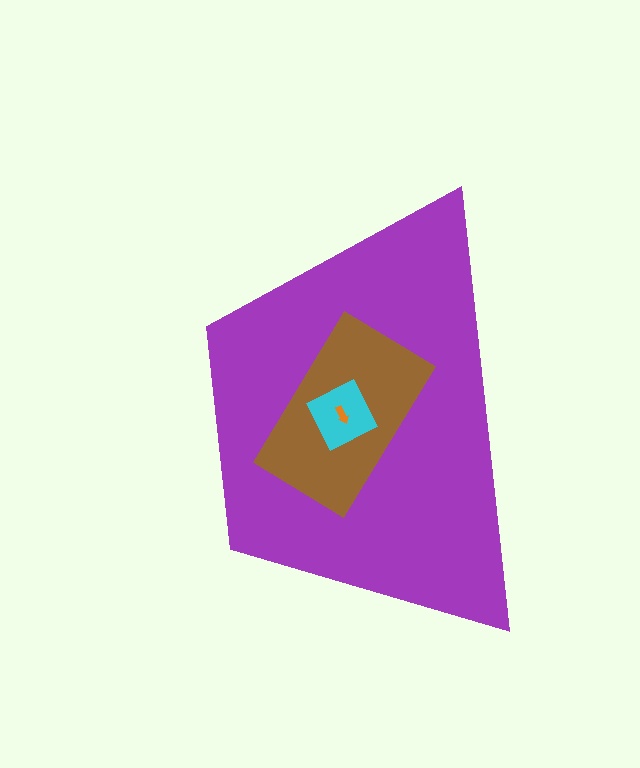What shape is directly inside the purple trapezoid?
The brown rectangle.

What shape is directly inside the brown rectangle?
The cyan diamond.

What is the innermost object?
The orange arrow.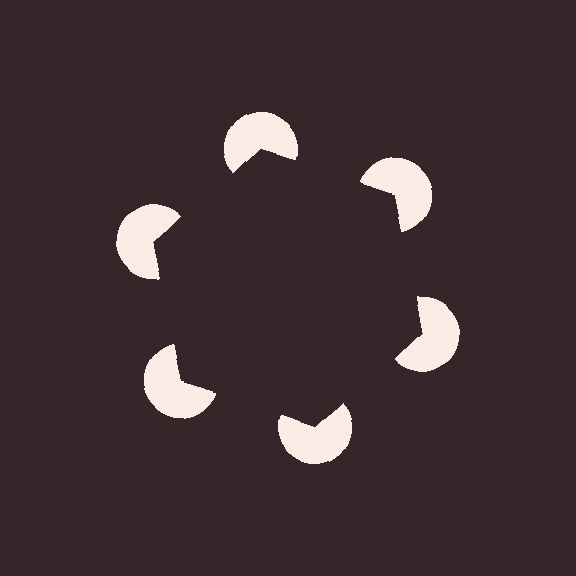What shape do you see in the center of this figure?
An illusory hexagon — its edges are inferred from the aligned wedge cuts in the pac-man discs, not physically drawn.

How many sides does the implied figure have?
6 sides.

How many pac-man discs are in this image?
There are 6 — one at each vertex of the illusory hexagon.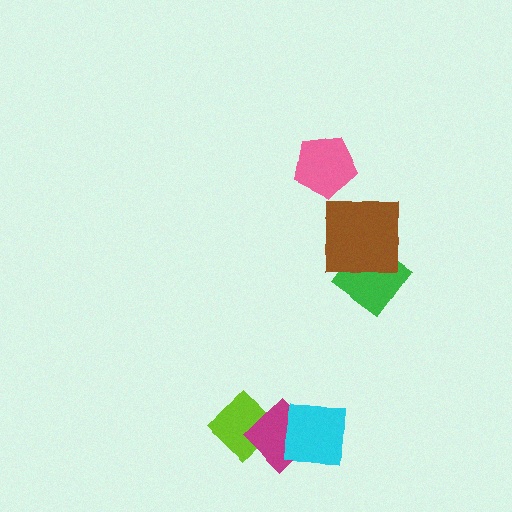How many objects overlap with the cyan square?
1 object overlaps with the cyan square.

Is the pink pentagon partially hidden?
No, no other shape covers it.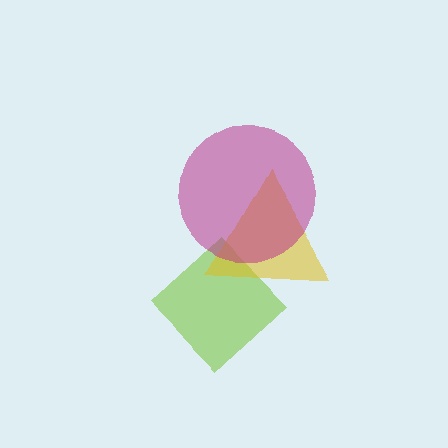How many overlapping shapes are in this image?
There are 3 overlapping shapes in the image.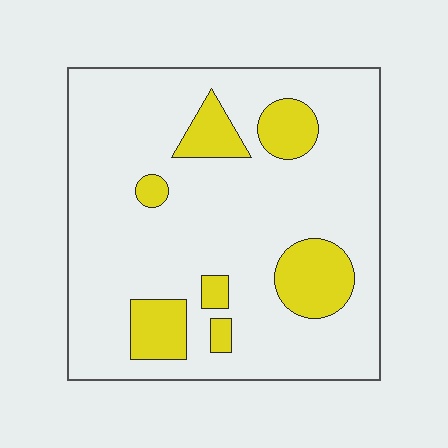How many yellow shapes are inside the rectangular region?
7.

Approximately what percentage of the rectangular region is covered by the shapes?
Approximately 15%.